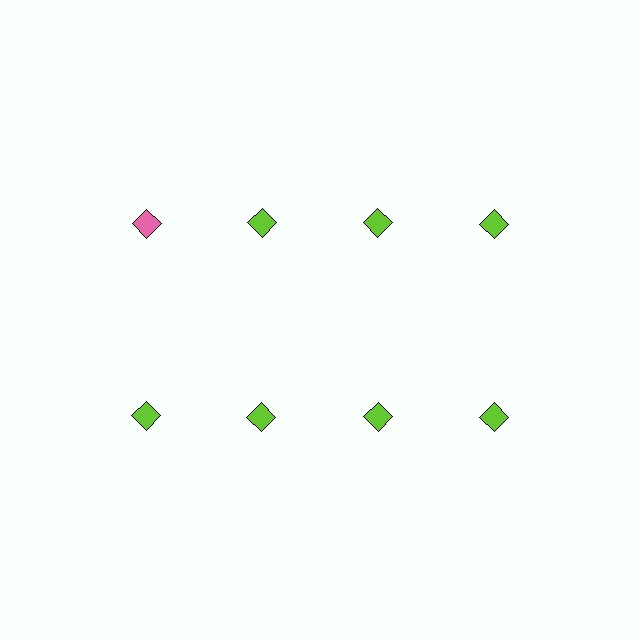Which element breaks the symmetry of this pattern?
The pink diamond in the top row, leftmost column breaks the symmetry. All other shapes are lime diamonds.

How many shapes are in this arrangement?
There are 8 shapes arranged in a grid pattern.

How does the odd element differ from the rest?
It has a different color: pink instead of lime.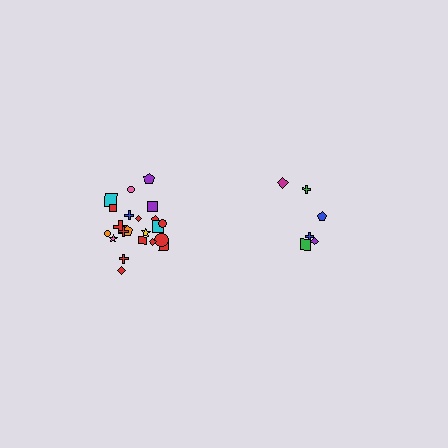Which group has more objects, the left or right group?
The left group.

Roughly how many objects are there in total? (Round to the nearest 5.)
Roughly 30 objects in total.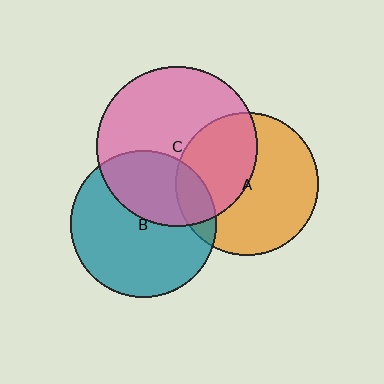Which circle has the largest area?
Circle C (pink).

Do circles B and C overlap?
Yes.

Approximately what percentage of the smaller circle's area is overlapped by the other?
Approximately 35%.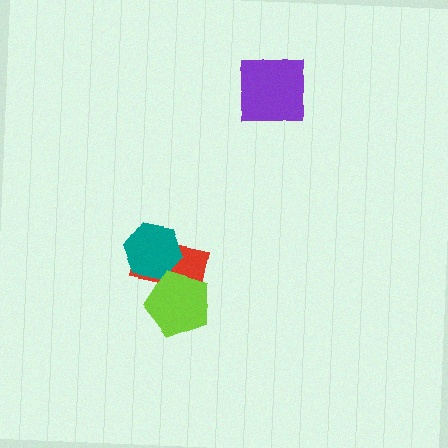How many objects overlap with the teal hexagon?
1 object overlaps with the teal hexagon.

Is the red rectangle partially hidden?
Yes, it is partially covered by another shape.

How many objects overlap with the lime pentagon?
1 object overlaps with the lime pentagon.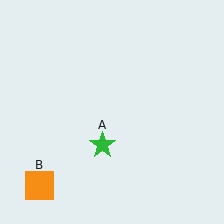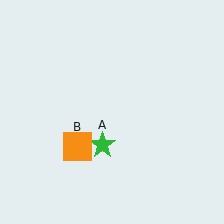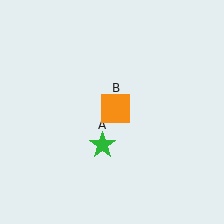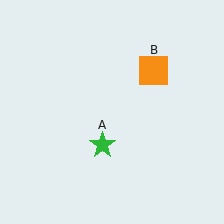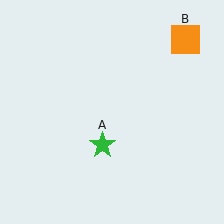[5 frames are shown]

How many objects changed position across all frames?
1 object changed position: orange square (object B).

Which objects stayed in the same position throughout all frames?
Green star (object A) remained stationary.